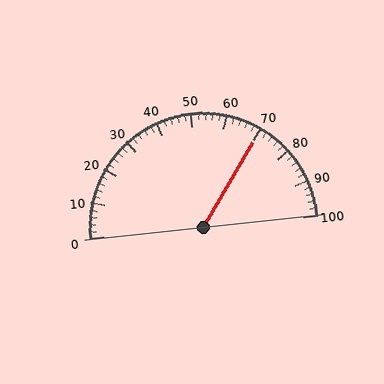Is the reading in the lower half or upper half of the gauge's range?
The reading is in the upper half of the range (0 to 100).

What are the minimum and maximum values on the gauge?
The gauge ranges from 0 to 100.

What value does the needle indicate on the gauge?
The needle indicates approximately 70.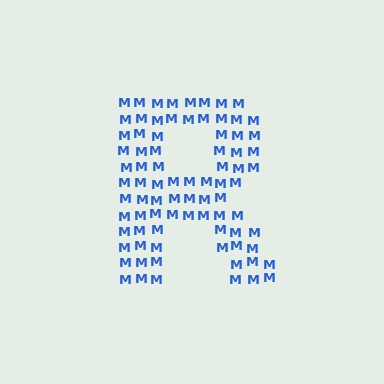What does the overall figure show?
The overall figure shows the letter R.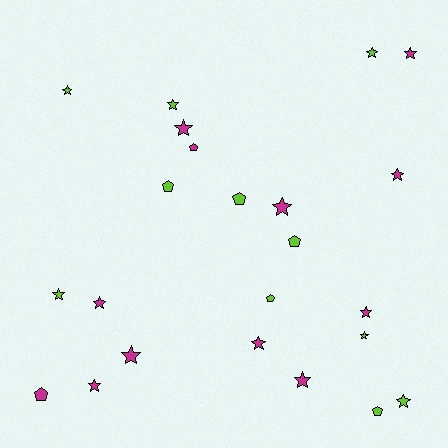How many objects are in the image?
There are 23 objects.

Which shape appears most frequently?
Star, with 16 objects.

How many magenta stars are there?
There are 10 magenta stars.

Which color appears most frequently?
Magenta, with 12 objects.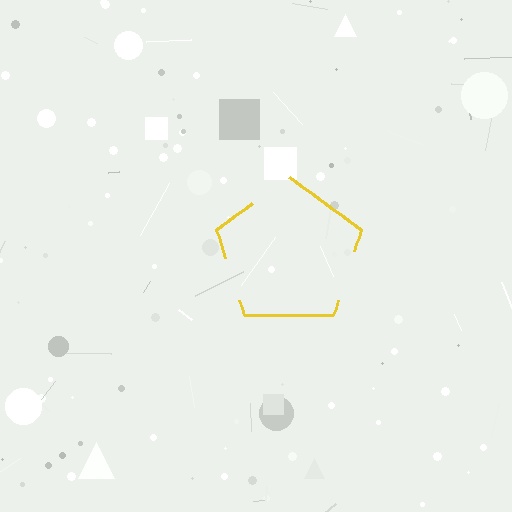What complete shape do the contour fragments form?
The contour fragments form a pentagon.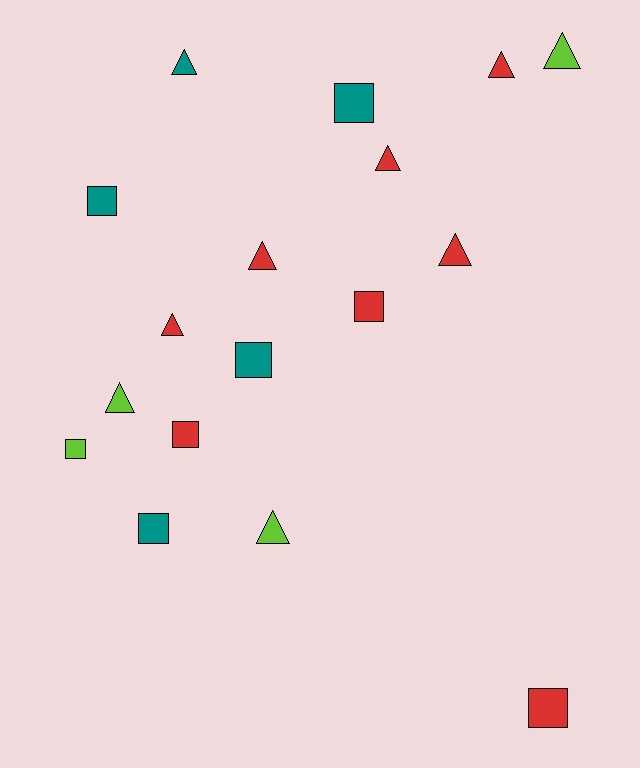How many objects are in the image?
There are 17 objects.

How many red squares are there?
There are 3 red squares.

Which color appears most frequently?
Red, with 8 objects.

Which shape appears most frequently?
Triangle, with 9 objects.